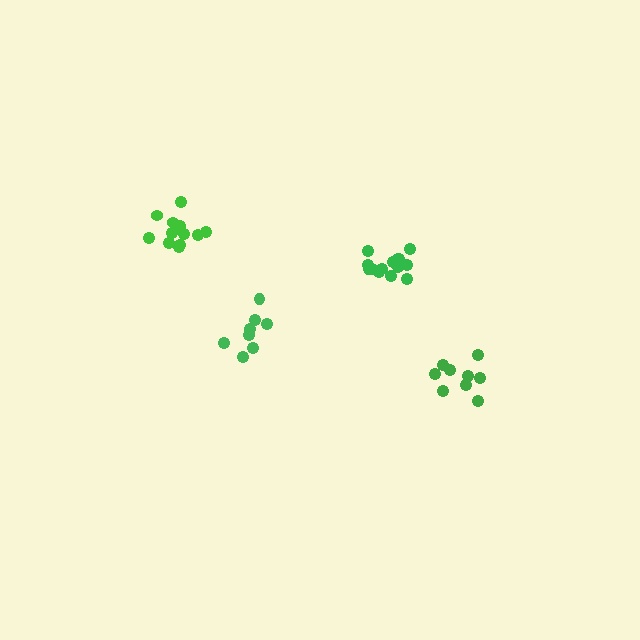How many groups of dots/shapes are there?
There are 4 groups.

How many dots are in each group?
Group 1: 12 dots, Group 2: 9 dots, Group 3: 14 dots, Group 4: 8 dots (43 total).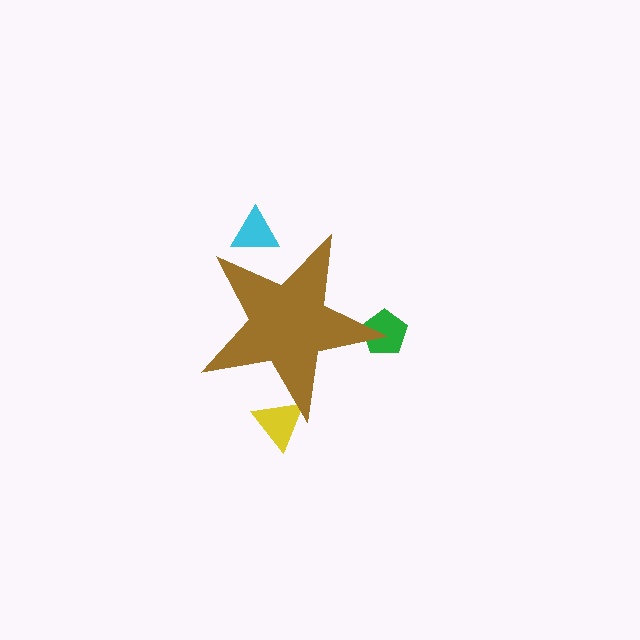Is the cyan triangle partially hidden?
Yes, the cyan triangle is partially hidden behind the brown star.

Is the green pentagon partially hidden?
Yes, the green pentagon is partially hidden behind the brown star.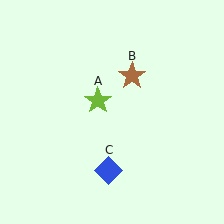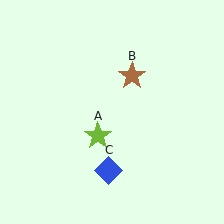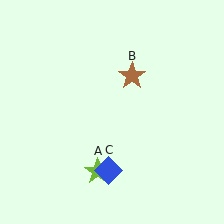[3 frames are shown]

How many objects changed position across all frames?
1 object changed position: lime star (object A).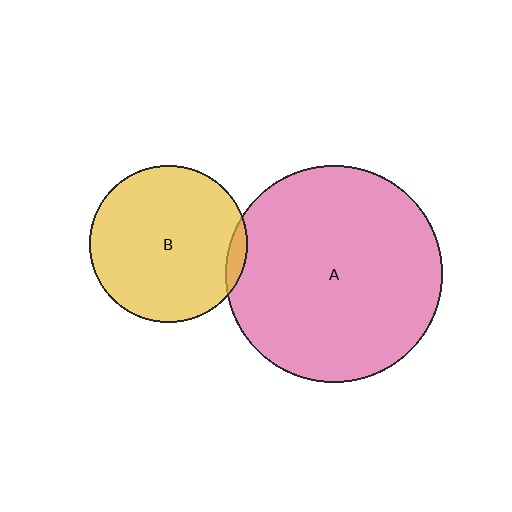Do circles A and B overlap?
Yes.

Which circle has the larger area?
Circle A (pink).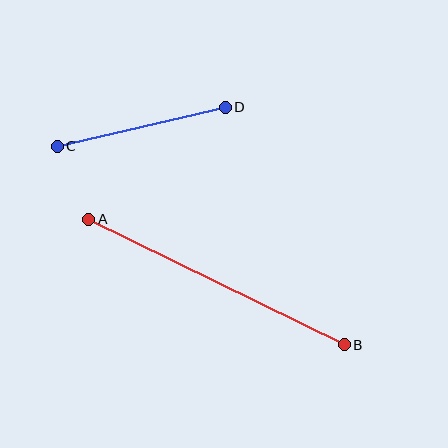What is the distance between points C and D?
The distance is approximately 173 pixels.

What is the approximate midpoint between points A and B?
The midpoint is at approximately (217, 282) pixels.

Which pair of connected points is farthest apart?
Points A and B are farthest apart.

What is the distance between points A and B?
The distance is approximately 285 pixels.